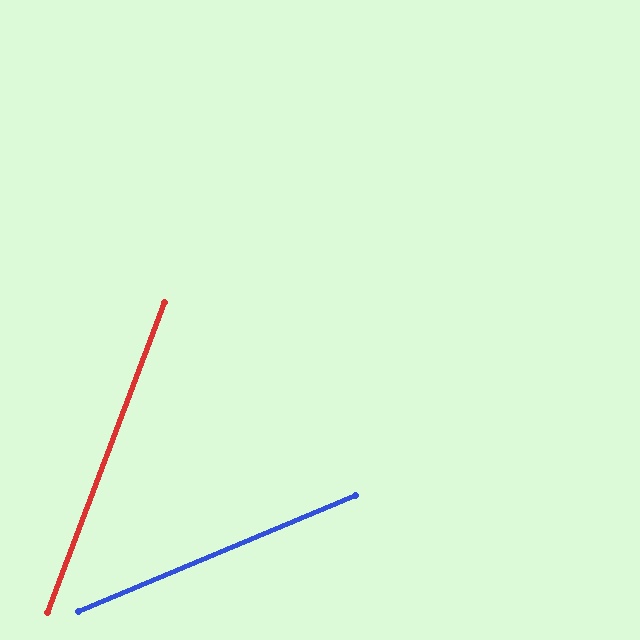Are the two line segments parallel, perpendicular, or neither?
Neither parallel nor perpendicular — they differ by about 47°.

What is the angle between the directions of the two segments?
Approximately 47 degrees.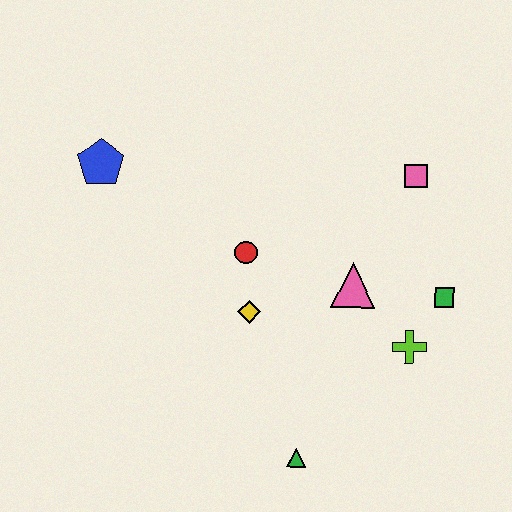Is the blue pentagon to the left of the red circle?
Yes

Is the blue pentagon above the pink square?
Yes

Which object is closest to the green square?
The lime cross is closest to the green square.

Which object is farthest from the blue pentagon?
The green square is farthest from the blue pentagon.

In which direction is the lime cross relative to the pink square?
The lime cross is below the pink square.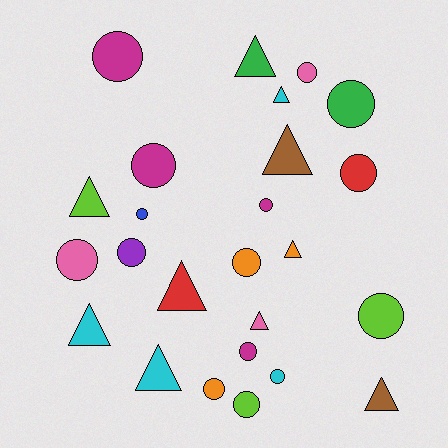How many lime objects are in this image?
There are 3 lime objects.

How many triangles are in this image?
There are 10 triangles.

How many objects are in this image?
There are 25 objects.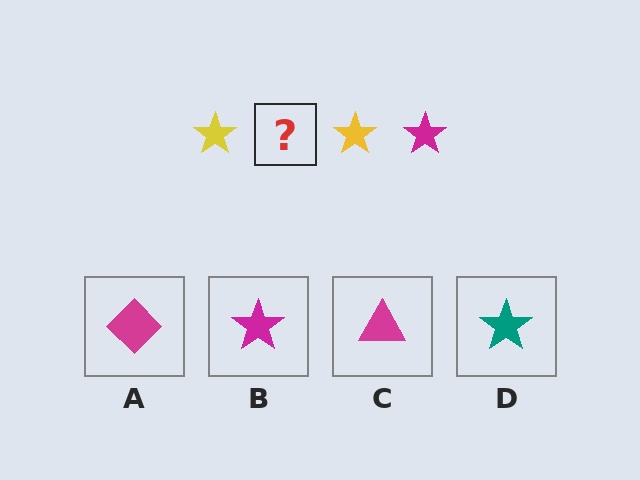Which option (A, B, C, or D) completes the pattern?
B.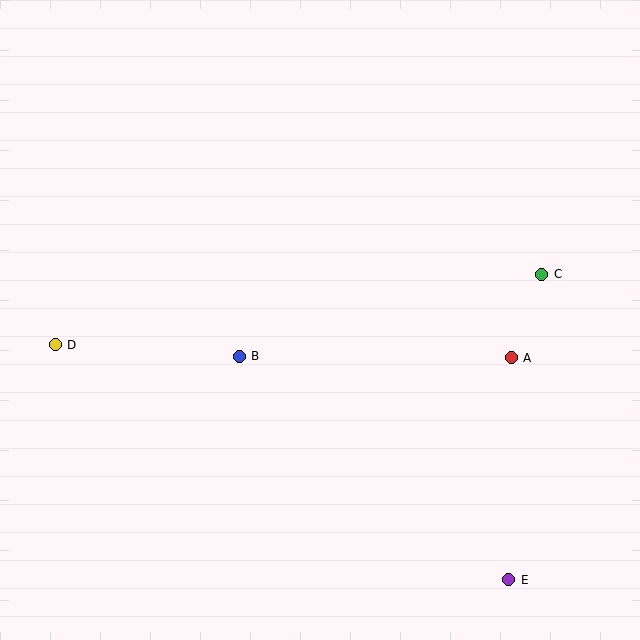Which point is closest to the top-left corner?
Point D is closest to the top-left corner.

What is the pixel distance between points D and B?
The distance between D and B is 184 pixels.